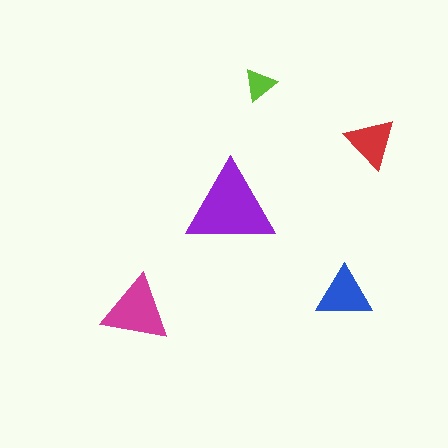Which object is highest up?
The lime triangle is topmost.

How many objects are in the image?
There are 5 objects in the image.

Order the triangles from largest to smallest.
the purple one, the magenta one, the blue one, the red one, the lime one.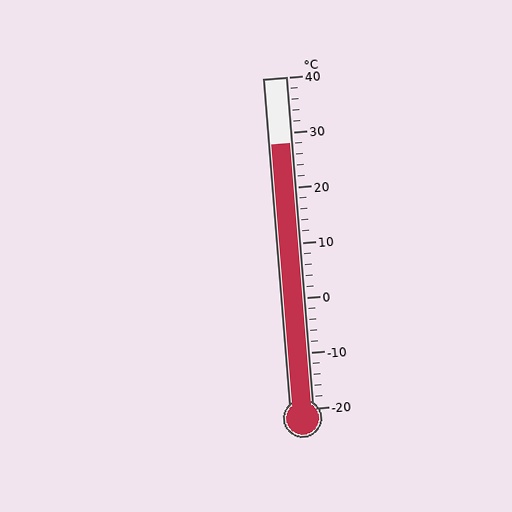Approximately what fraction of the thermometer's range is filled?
The thermometer is filled to approximately 80% of its range.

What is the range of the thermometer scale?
The thermometer scale ranges from -20°C to 40°C.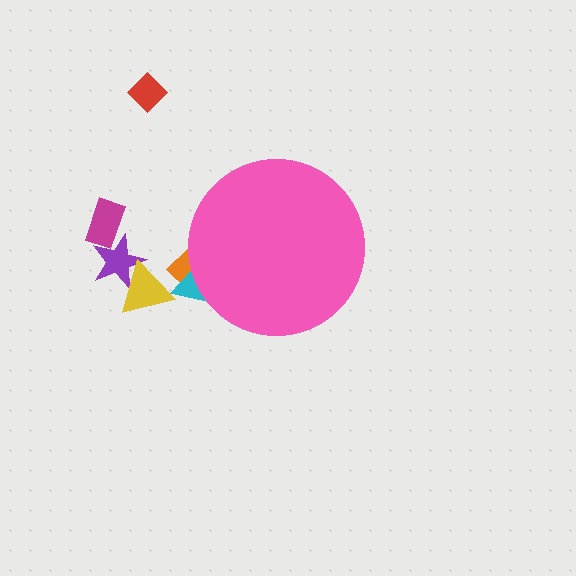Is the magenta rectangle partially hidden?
No, the magenta rectangle is fully visible.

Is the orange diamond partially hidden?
Yes, the orange diamond is partially hidden behind the pink circle.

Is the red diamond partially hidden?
No, the red diamond is fully visible.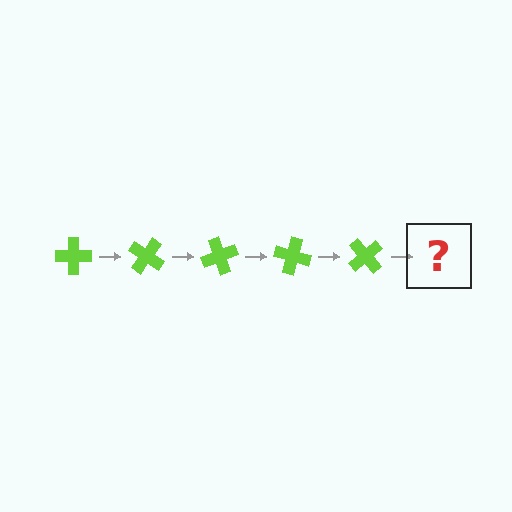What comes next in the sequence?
The next element should be a lime cross rotated 175 degrees.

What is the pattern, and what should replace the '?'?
The pattern is that the cross rotates 35 degrees each step. The '?' should be a lime cross rotated 175 degrees.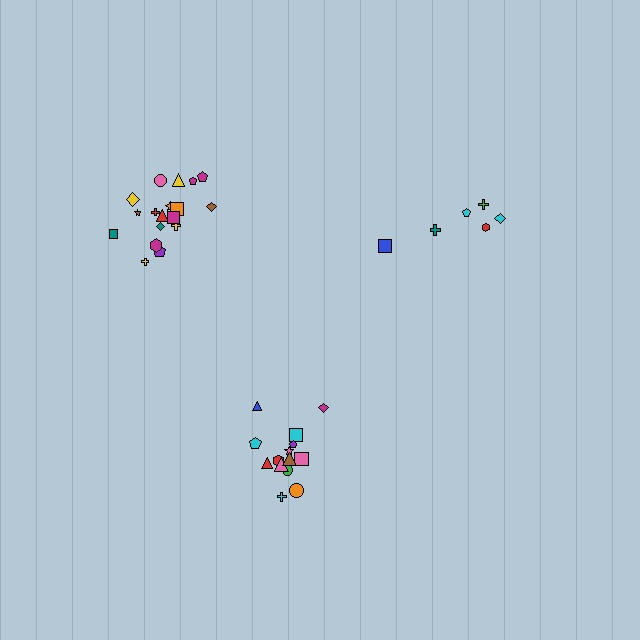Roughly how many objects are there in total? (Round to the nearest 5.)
Roughly 40 objects in total.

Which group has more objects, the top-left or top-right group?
The top-left group.